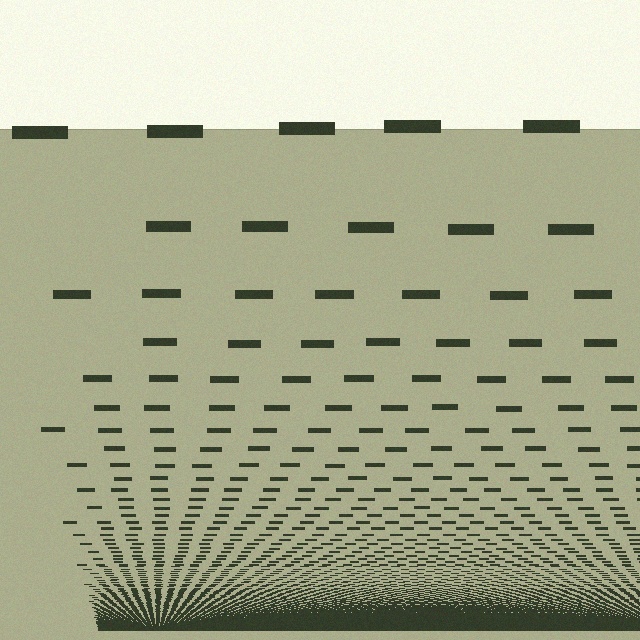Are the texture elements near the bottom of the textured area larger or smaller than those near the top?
Smaller. The gradient is inverted — elements near the bottom are smaller and denser.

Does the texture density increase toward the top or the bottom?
Density increases toward the bottom.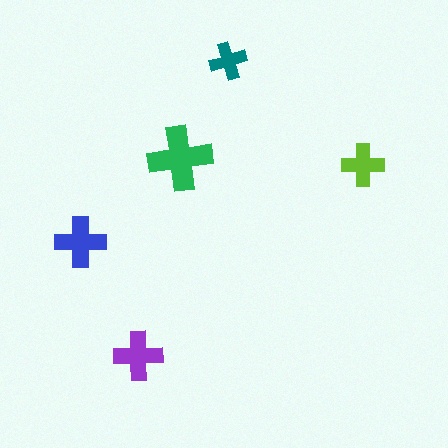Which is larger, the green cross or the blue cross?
The green one.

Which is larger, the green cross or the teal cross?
The green one.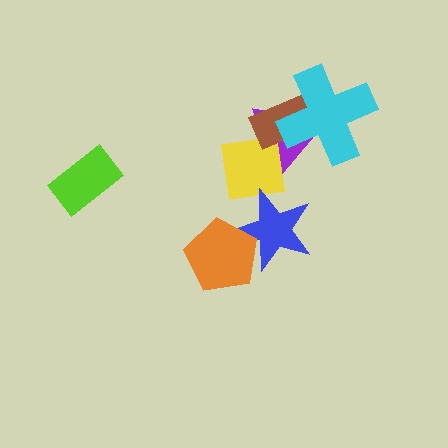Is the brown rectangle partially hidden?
Yes, it is partially covered by another shape.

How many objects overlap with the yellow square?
3 objects overlap with the yellow square.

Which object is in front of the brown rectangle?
The cyan cross is in front of the brown rectangle.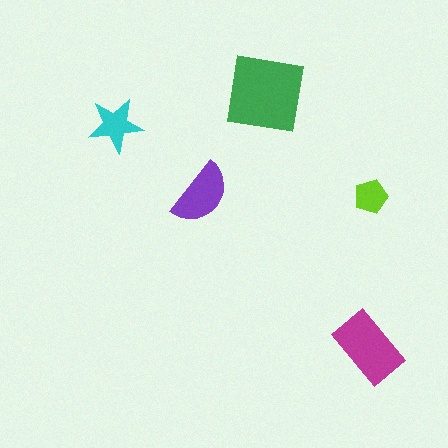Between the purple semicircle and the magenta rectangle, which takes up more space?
The magenta rectangle.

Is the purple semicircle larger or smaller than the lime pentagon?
Larger.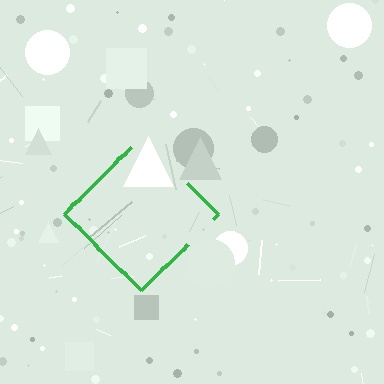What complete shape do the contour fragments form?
The contour fragments form a diamond.